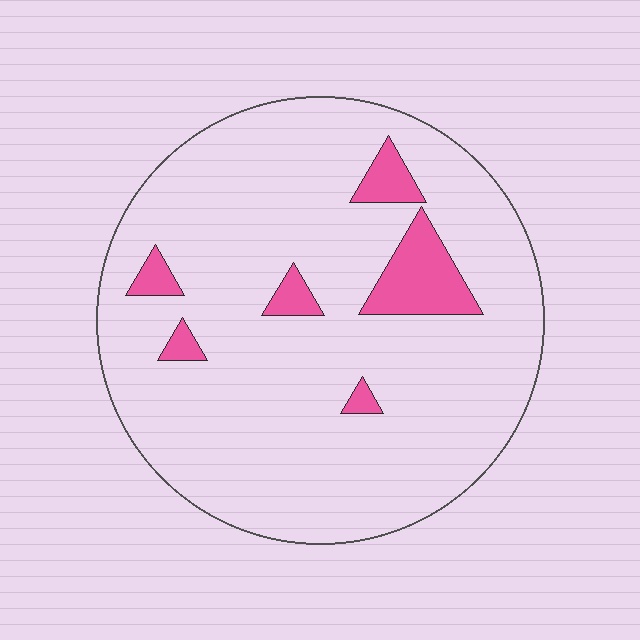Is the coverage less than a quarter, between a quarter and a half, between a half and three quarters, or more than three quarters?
Less than a quarter.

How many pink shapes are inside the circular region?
6.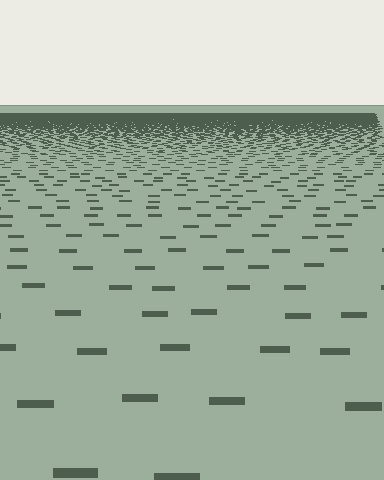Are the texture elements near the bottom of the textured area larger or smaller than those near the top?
Larger. Near the bottom, elements are closer to the viewer and appear at a bigger on-screen size.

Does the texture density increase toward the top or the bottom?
Density increases toward the top.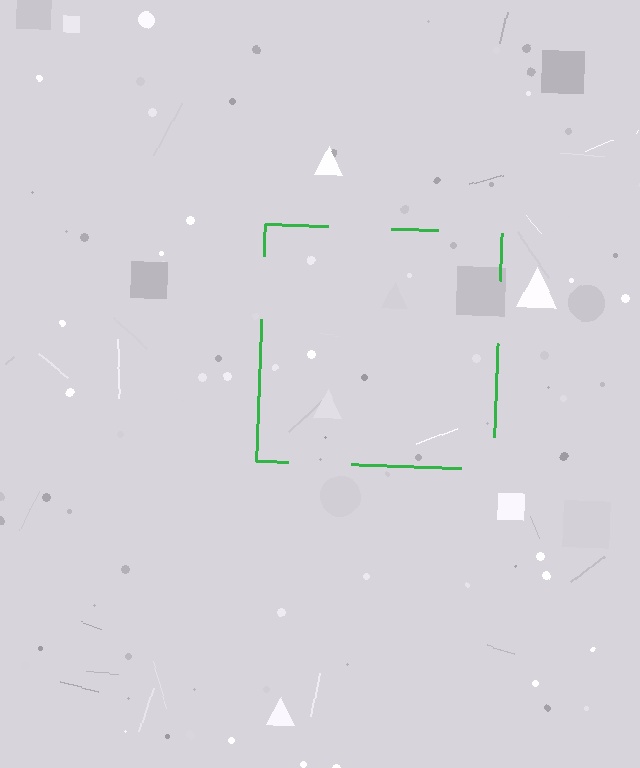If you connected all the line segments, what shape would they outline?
They would outline a square.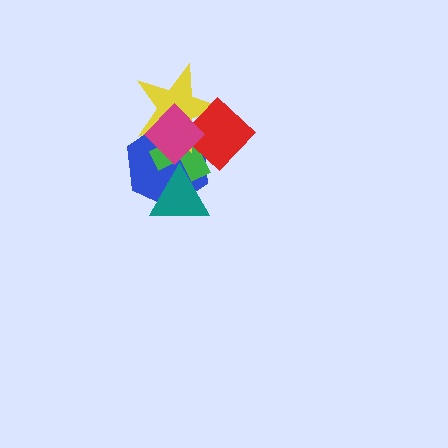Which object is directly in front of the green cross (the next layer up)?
The yellow star is directly in front of the green cross.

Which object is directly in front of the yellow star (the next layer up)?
The red diamond is directly in front of the yellow star.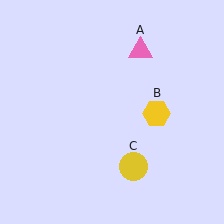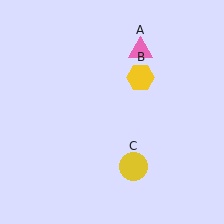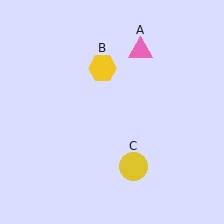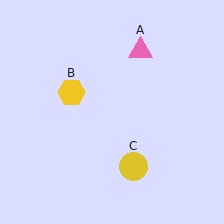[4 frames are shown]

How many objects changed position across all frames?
1 object changed position: yellow hexagon (object B).